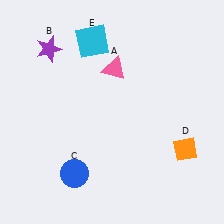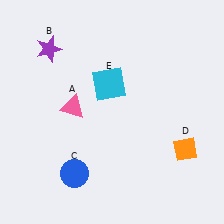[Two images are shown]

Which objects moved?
The objects that moved are: the pink triangle (A), the cyan square (E).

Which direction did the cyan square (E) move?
The cyan square (E) moved down.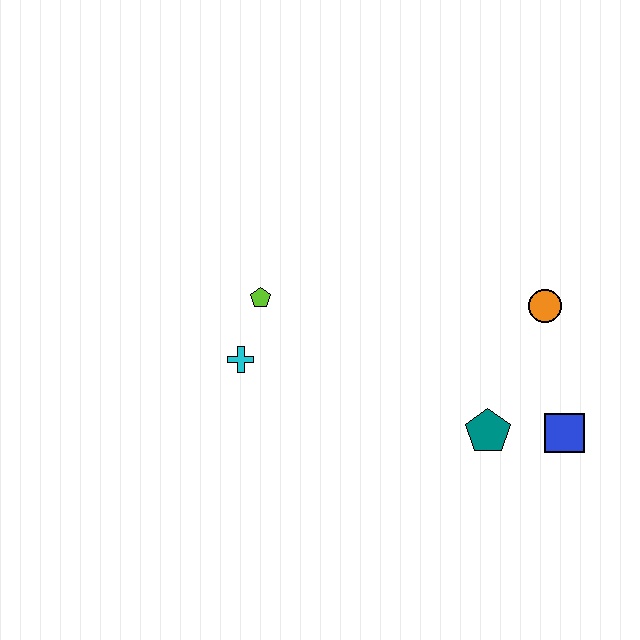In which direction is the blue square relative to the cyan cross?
The blue square is to the right of the cyan cross.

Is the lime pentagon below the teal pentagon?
No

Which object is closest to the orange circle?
The blue square is closest to the orange circle.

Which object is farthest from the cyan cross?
The blue square is farthest from the cyan cross.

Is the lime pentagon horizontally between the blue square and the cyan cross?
Yes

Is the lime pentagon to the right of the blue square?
No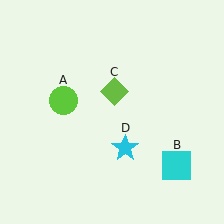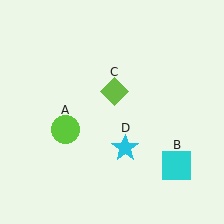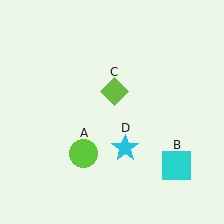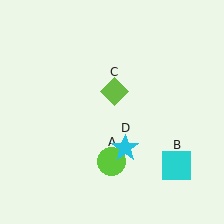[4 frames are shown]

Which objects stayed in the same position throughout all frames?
Cyan square (object B) and lime diamond (object C) and cyan star (object D) remained stationary.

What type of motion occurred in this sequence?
The lime circle (object A) rotated counterclockwise around the center of the scene.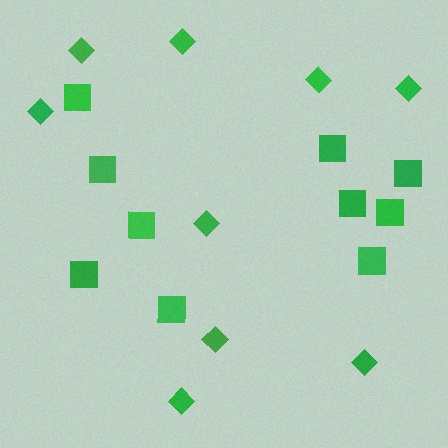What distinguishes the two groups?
There are 2 groups: one group of diamonds (9) and one group of squares (10).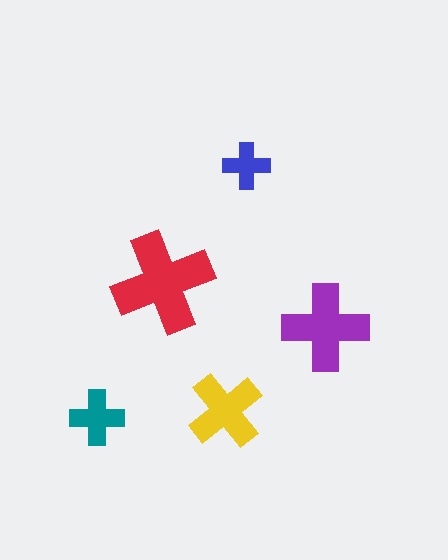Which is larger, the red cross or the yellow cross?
The red one.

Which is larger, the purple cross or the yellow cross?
The purple one.